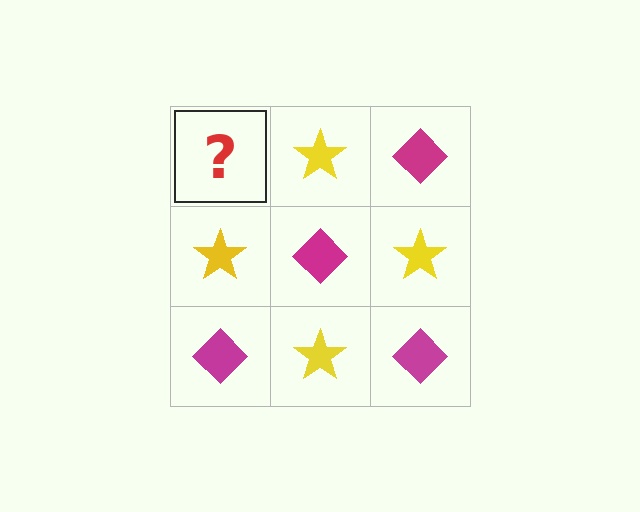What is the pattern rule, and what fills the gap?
The rule is that it alternates magenta diamond and yellow star in a checkerboard pattern. The gap should be filled with a magenta diamond.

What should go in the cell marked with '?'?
The missing cell should contain a magenta diamond.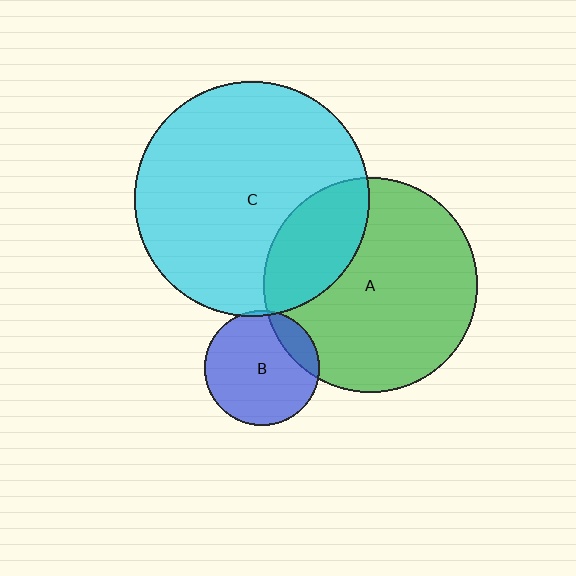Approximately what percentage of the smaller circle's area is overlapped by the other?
Approximately 25%.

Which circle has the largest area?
Circle C (cyan).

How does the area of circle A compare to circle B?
Approximately 3.4 times.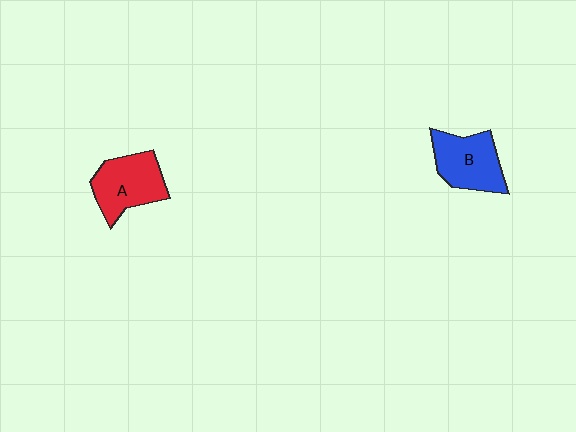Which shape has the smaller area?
Shape B (blue).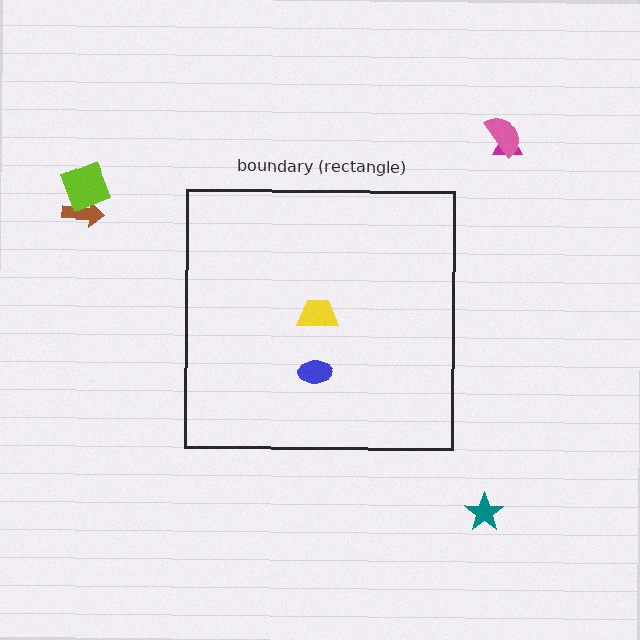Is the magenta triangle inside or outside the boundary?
Outside.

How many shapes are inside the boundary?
2 inside, 5 outside.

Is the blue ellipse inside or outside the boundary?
Inside.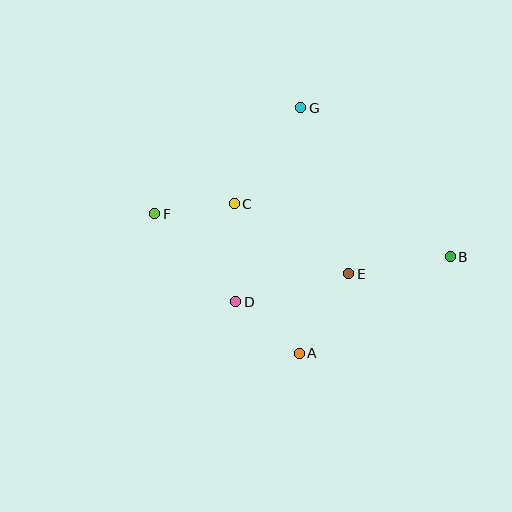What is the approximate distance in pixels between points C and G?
The distance between C and G is approximately 116 pixels.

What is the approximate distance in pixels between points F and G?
The distance between F and G is approximately 181 pixels.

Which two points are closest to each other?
Points C and F are closest to each other.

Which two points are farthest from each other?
Points B and F are farthest from each other.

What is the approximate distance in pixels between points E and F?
The distance between E and F is approximately 203 pixels.